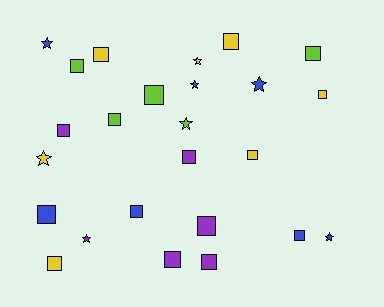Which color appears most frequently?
Blue, with 7 objects.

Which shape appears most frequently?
Square, with 17 objects.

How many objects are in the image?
There are 25 objects.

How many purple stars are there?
There is 1 purple star.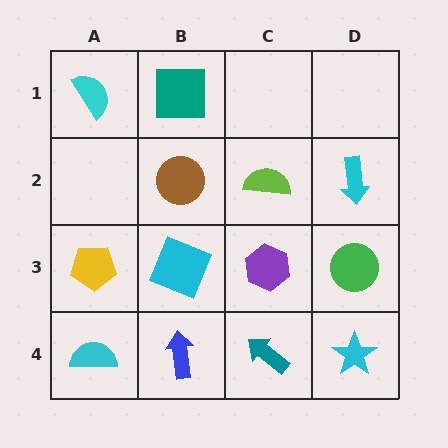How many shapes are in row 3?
4 shapes.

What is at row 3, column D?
A green circle.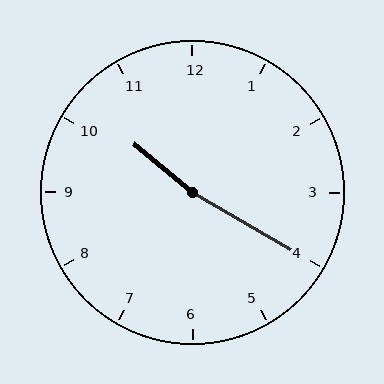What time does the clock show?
10:20.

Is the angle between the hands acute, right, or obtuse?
It is obtuse.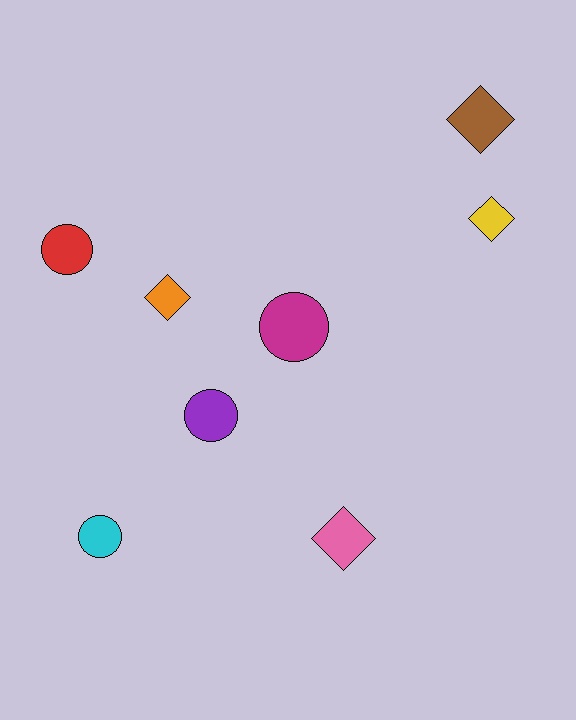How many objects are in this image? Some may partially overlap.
There are 8 objects.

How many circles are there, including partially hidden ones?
There are 4 circles.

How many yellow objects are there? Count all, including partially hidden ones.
There is 1 yellow object.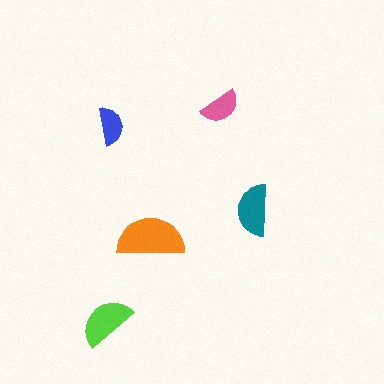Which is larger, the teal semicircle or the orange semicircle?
The orange one.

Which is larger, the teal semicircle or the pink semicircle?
The teal one.